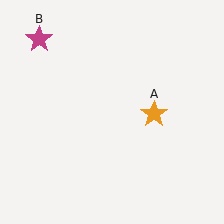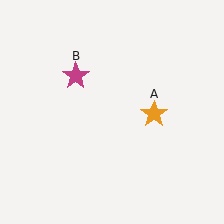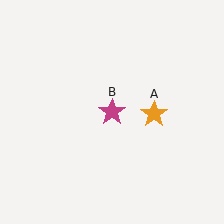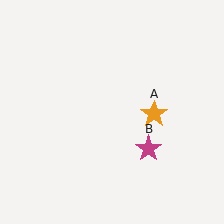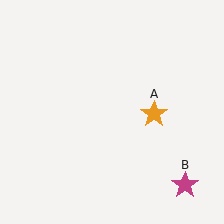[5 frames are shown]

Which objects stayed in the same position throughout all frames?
Orange star (object A) remained stationary.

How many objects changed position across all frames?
1 object changed position: magenta star (object B).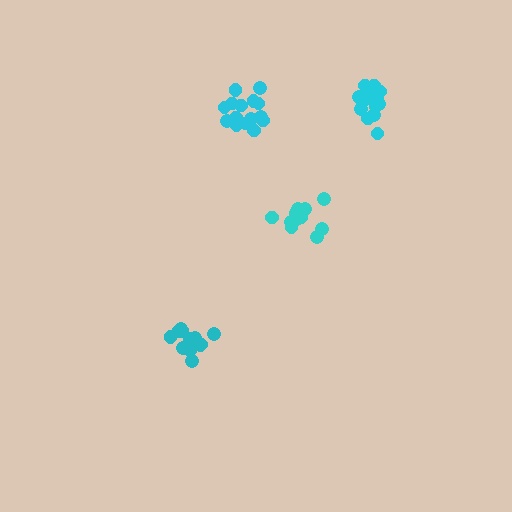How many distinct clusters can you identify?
There are 4 distinct clusters.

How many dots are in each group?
Group 1: 11 dots, Group 2: 15 dots, Group 3: 13 dots, Group 4: 14 dots (53 total).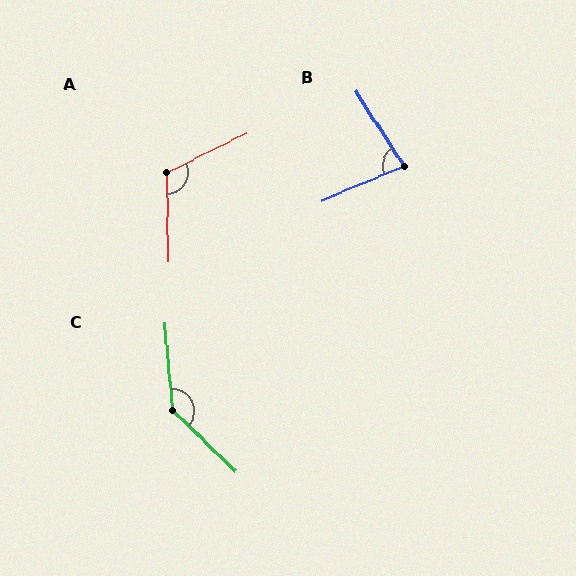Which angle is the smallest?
B, at approximately 80 degrees.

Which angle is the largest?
C, at approximately 139 degrees.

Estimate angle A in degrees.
Approximately 115 degrees.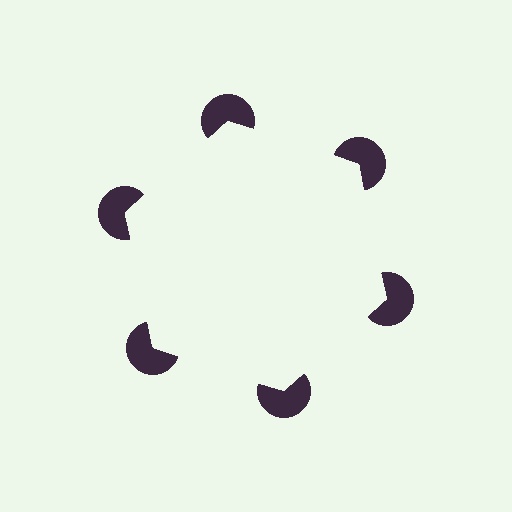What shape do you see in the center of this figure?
An illusory hexagon — its edges are inferred from the aligned wedge cuts in the pac-man discs, not physically drawn.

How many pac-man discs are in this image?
There are 6 — one at each vertex of the illusory hexagon.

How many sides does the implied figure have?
6 sides.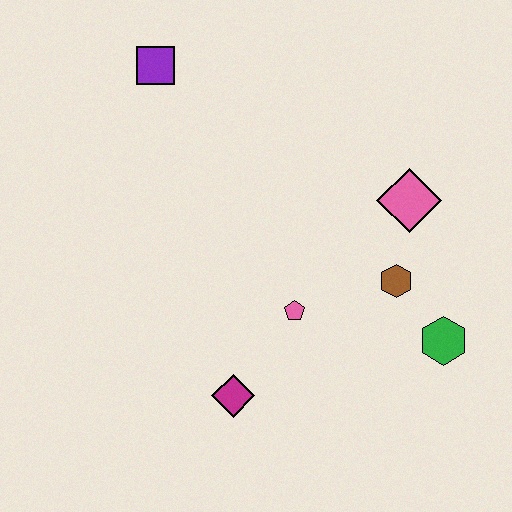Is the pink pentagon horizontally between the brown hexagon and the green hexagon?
No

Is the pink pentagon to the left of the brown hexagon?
Yes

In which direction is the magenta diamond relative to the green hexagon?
The magenta diamond is to the left of the green hexagon.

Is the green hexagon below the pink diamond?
Yes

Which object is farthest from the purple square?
The green hexagon is farthest from the purple square.